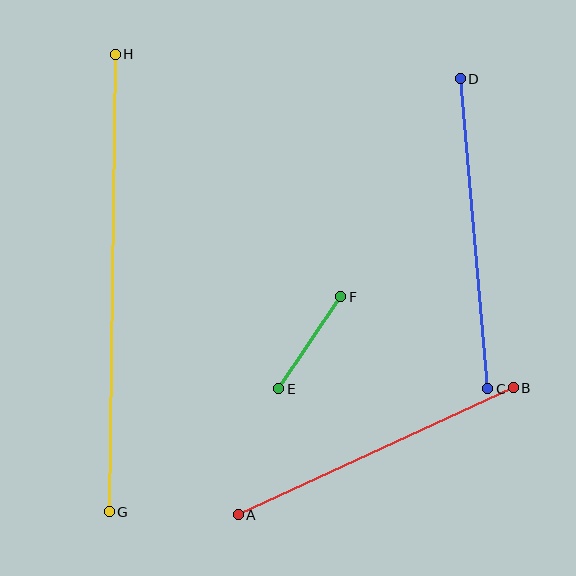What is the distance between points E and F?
The distance is approximately 111 pixels.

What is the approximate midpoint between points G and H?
The midpoint is at approximately (112, 283) pixels.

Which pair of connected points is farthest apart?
Points G and H are farthest apart.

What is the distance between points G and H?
The distance is approximately 457 pixels.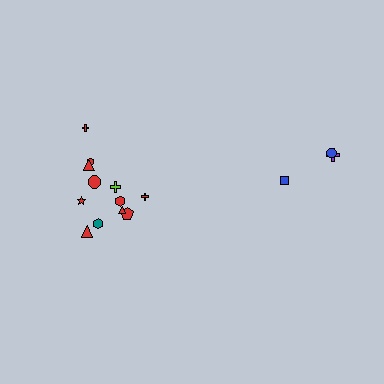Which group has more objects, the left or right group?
The left group.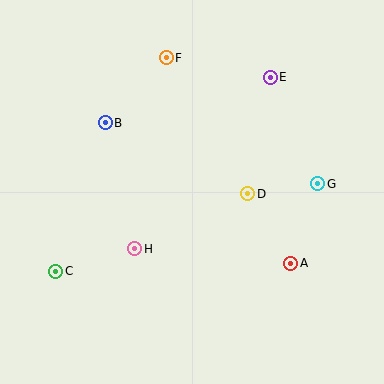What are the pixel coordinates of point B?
Point B is at (105, 123).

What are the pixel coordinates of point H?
Point H is at (135, 249).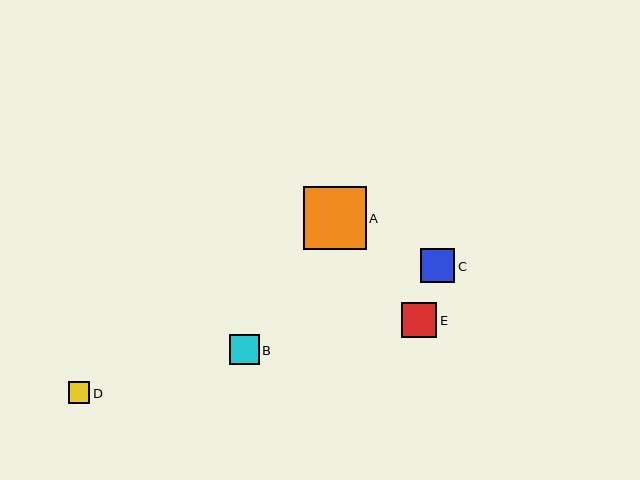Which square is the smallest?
Square D is the smallest with a size of approximately 22 pixels.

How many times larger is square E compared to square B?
Square E is approximately 1.2 times the size of square B.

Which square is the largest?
Square A is the largest with a size of approximately 62 pixels.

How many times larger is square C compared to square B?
Square C is approximately 1.1 times the size of square B.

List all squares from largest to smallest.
From largest to smallest: A, E, C, B, D.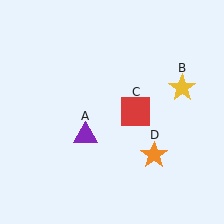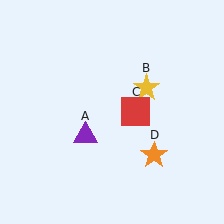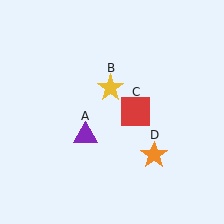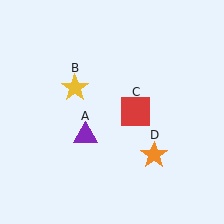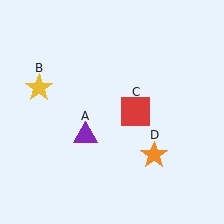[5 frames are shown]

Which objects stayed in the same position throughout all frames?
Purple triangle (object A) and red square (object C) and orange star (object D) remained stationary.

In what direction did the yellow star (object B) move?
The yellow star (object B) moved left.